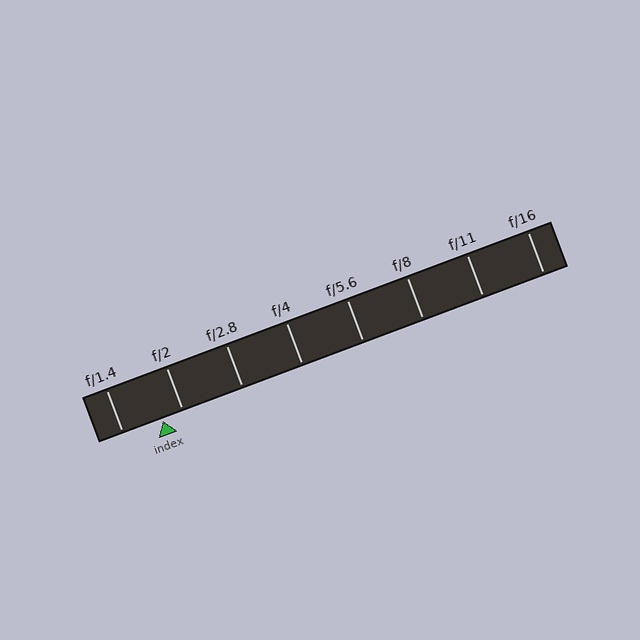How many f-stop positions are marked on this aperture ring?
There are 8 f-stop positions marked.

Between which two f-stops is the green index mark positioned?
The index mark is between f/1.4 and f/2.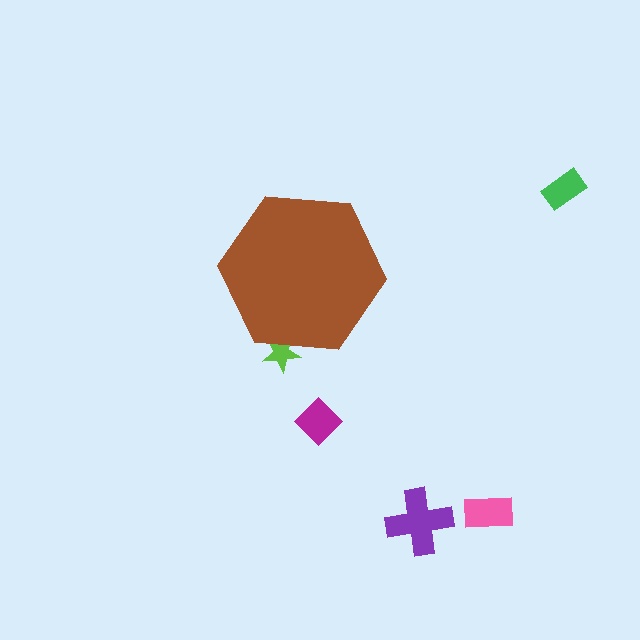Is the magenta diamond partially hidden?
No, the magenta diamond is fully visible.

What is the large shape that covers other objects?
A brown hexagon.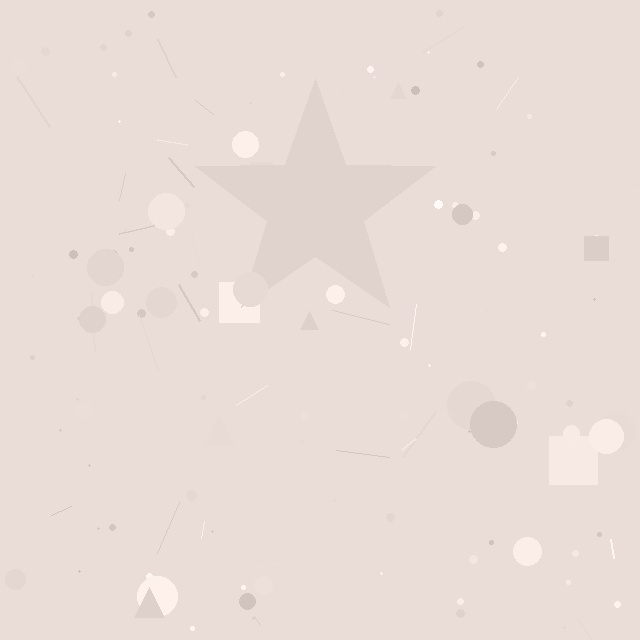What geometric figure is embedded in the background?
A star is embedded in the background.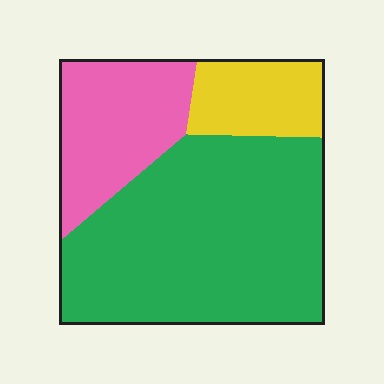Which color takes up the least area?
Yellow, at roughly 15%.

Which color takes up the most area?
Green, at roughly 60%.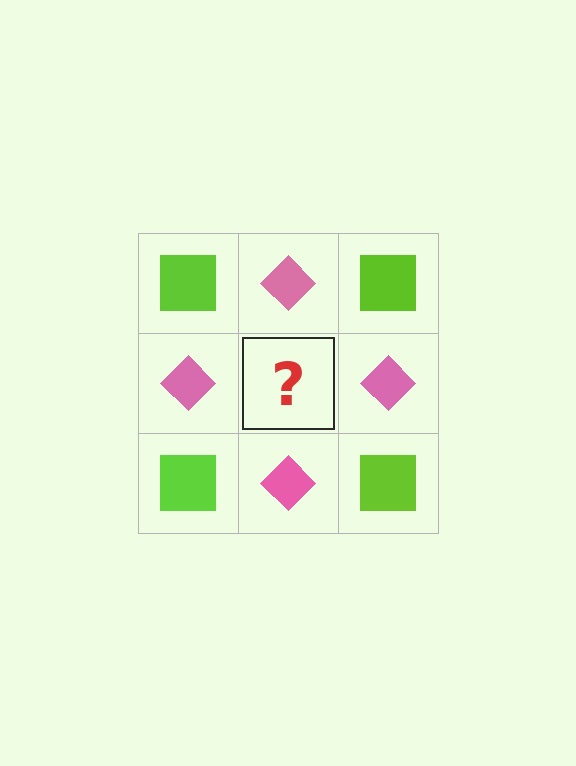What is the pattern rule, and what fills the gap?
The rule is that it alternates lime square and pink diamond in a checkerboard pattern. The gap should be filled with a lime square.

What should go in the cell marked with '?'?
The missing cell should contain a lime square.